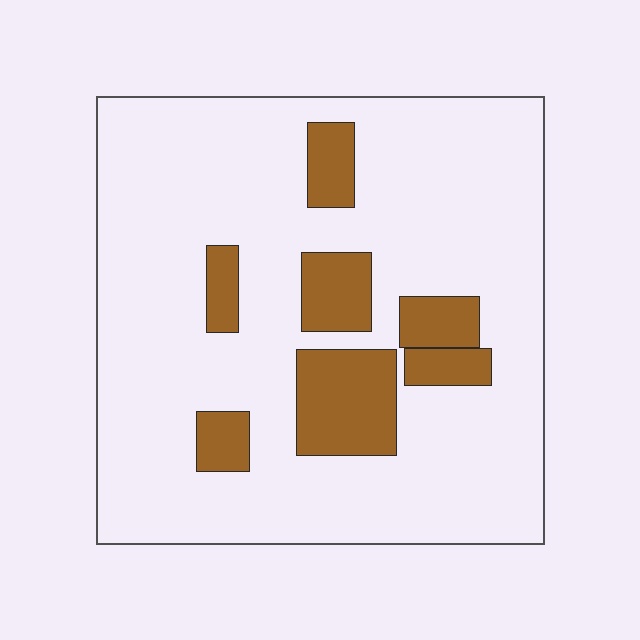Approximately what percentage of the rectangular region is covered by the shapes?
Approximately 15%.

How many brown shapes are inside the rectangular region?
7.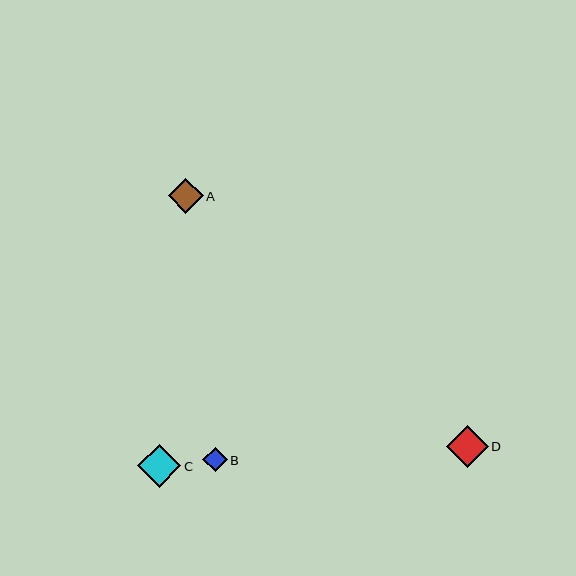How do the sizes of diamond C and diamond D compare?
Diamond C and diamond D are approximately the same size.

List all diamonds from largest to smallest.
From largest to smallest: C, D, A, B.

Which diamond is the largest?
Diamond C is the largest with a size of approximately 43 pixels.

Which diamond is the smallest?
Diamond B is the smallest with a size of approximately 24 pixels.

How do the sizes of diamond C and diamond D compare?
Diamond C and diamond D are approximately the same size.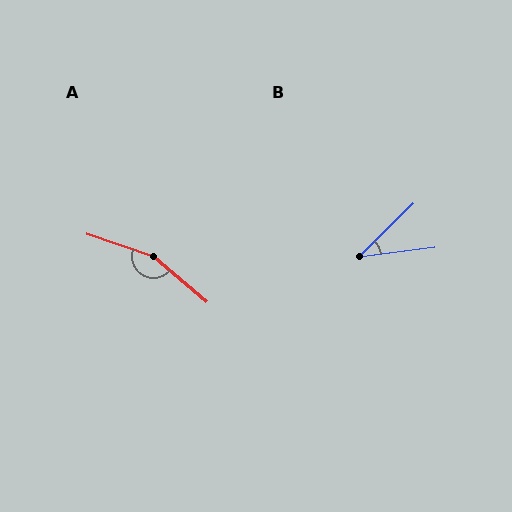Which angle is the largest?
A, at approximately 158 degrees.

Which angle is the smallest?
B, at approximately 37 degrees.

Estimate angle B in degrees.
Approximately 37 degrees.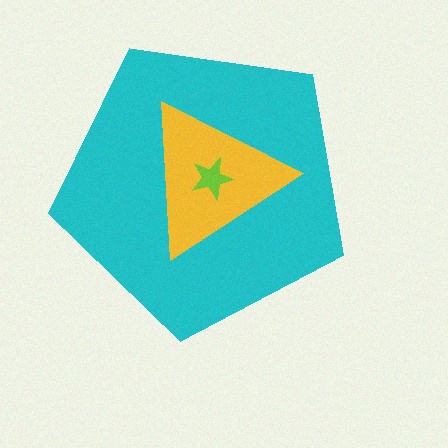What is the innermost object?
The lime star.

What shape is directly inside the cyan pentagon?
The yellow triangle.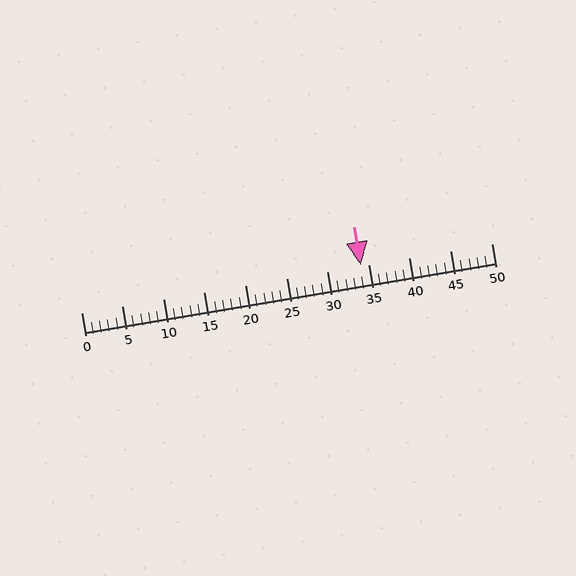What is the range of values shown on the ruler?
The ruler shows values from 0 to 50.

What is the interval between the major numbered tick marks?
The major tick marks are spaced 5 units apart.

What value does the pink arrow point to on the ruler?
The pink arrow points to approximately 34.